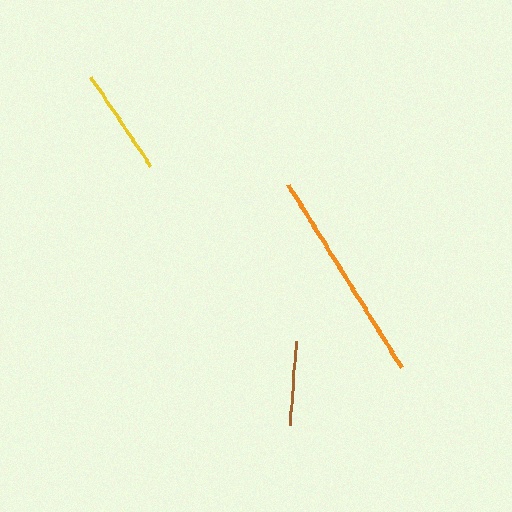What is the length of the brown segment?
The brown segment is approximately 84 pixels long.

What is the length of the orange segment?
The orange segment is approximately 215 pixels long.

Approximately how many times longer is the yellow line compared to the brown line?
The yellow line is approximately 1.3 times the length of the brown line.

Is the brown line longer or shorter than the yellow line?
The yellow line is longer than the brown line.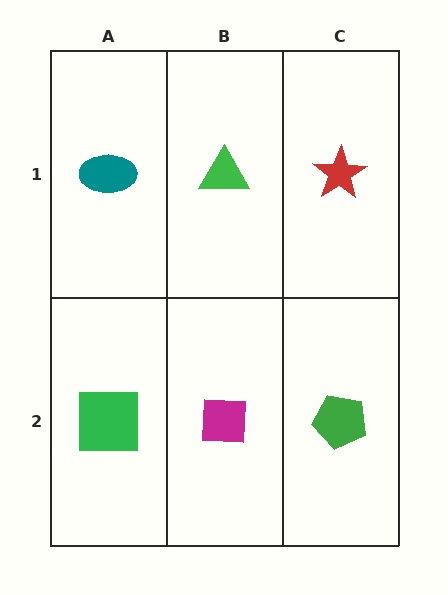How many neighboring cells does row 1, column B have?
3.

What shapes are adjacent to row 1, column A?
A green square (row 2, column A), a green triangle (row 1, column B).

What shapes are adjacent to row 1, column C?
A green pentagon (row 2, column C), a green triangle (row 1, column B).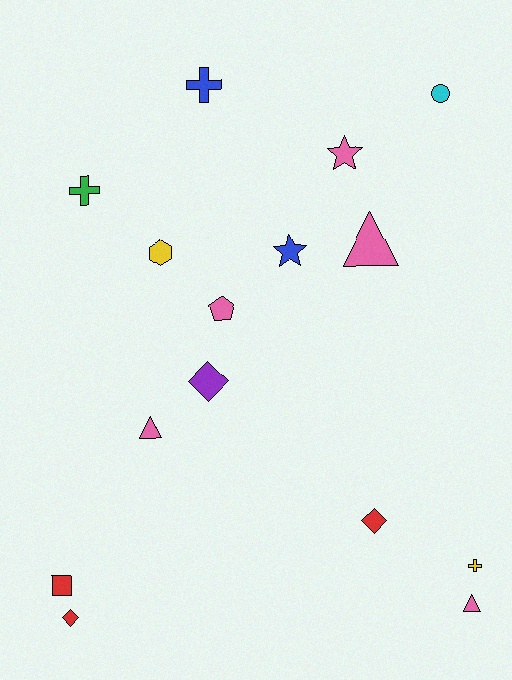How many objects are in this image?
There are 15 objects.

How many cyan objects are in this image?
There is 1 cyan object.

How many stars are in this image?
There are 2 stars.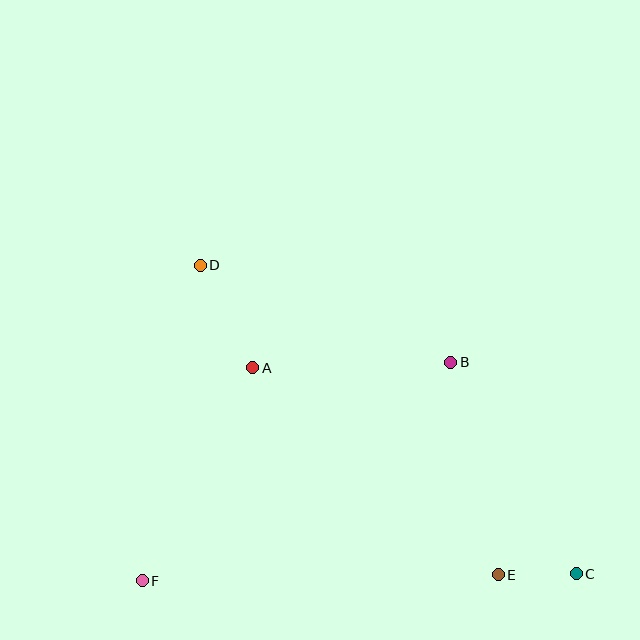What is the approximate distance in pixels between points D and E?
The distance between D and E is approximately 429 pixels.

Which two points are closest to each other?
Points C and E are closest to each other.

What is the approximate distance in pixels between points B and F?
The distance between B and F is approximately 378 pixels.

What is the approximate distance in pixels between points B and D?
The distance between B and D is approximately 268 pixels.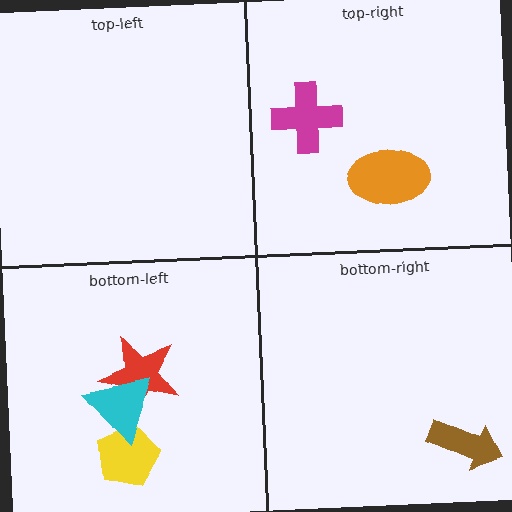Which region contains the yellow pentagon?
The bottom-left region.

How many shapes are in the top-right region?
2.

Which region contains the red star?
The bottom-left region.